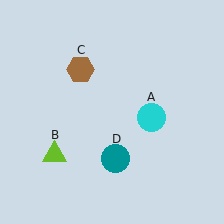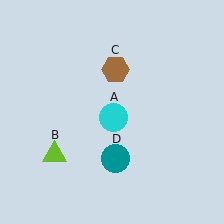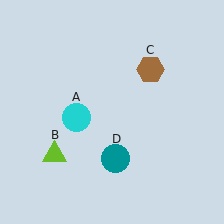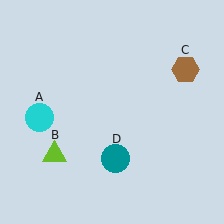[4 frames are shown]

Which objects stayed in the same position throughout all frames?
Lime triangle (object B) and teal circle (object D) remained stationary.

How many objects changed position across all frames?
2 objects changed position: cyan circle (object A), brown hexagon (object C).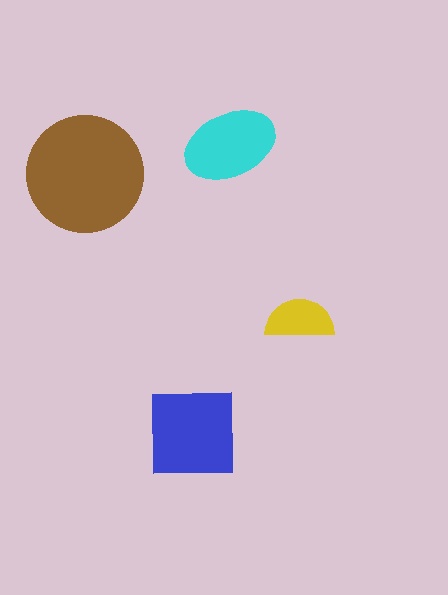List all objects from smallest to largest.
The yellow semicircle, the cyan ellipse, the blue square, the brown circle.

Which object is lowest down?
The blue square is bottommost.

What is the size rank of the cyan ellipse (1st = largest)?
3rd.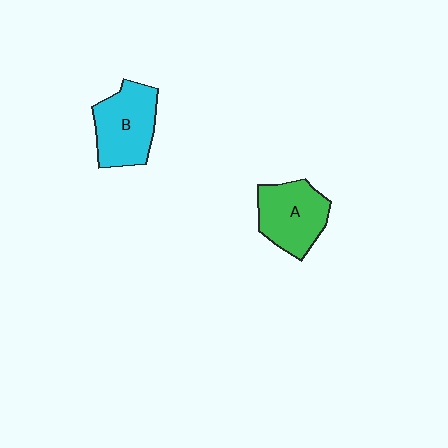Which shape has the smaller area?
Shape A (green).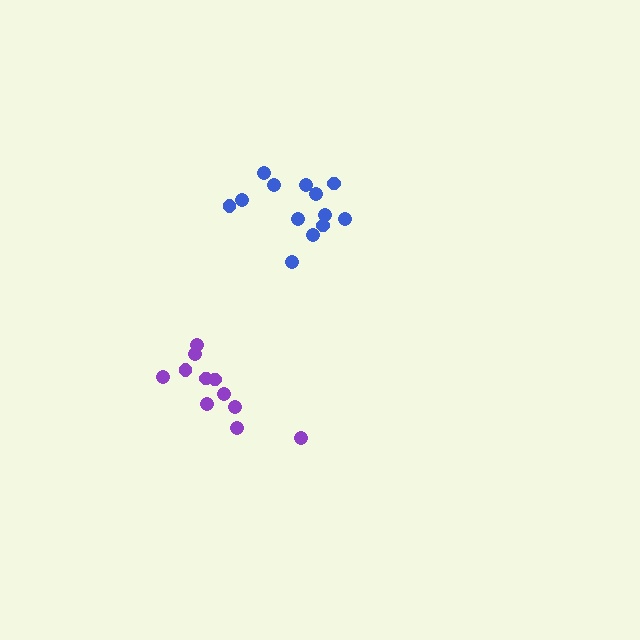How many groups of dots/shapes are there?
There are 2 groups.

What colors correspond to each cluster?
The clusters are colored: purple, blue.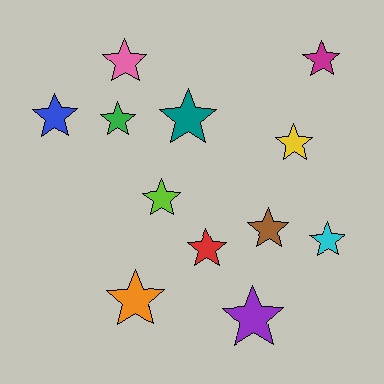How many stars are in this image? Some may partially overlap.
There are 12 stars.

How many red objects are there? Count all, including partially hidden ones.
There is 1 red object.